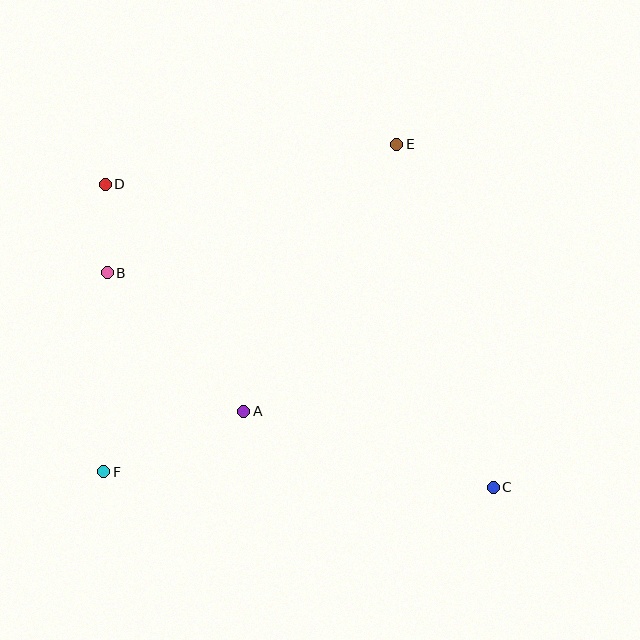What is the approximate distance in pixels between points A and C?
The distance between A and C is approximately 261 pixels.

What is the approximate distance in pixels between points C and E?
The distance between C and E is approximately 356 pixels.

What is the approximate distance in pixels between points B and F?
The distance between B and F is approximately 199 pixels.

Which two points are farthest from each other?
Points C and D are farthest from each other.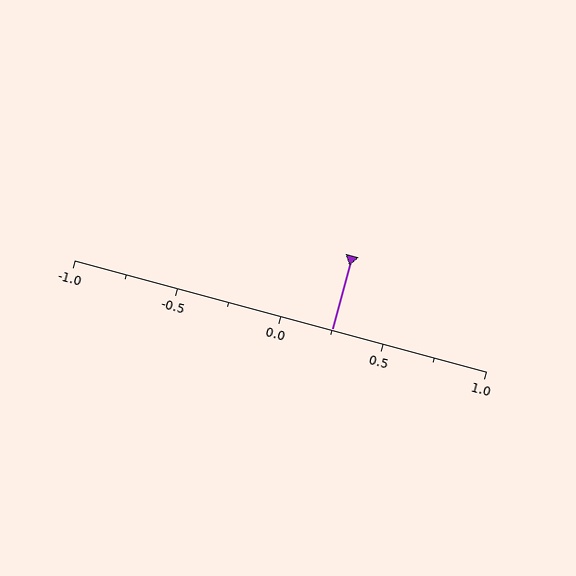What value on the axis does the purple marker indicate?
The marker indicates approximately 0.25.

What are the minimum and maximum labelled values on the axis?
The axis runs from -1.0 to 1.0.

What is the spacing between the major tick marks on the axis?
The major ticks are spaced 0.5 apart.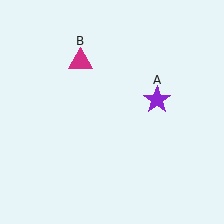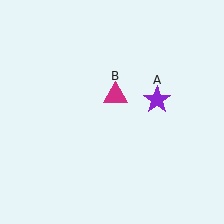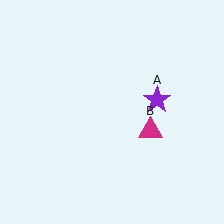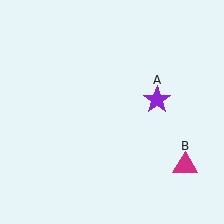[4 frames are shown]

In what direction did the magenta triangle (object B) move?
The magenta triangle (object B) moved down and to the right.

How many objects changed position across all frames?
1 object changed position: magenta triangle (object B).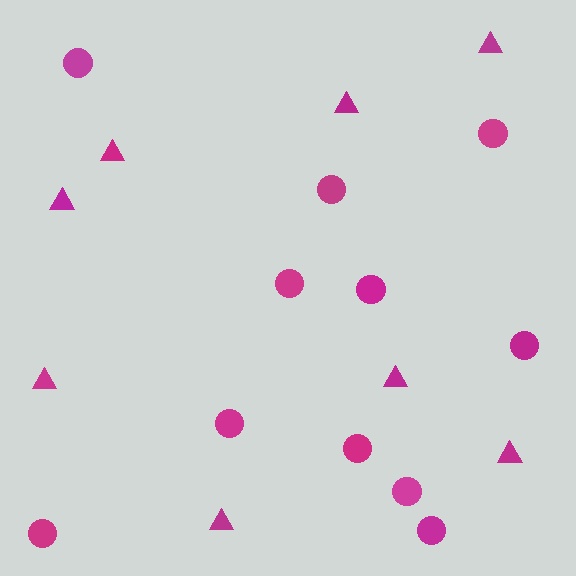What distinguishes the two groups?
There are 2 groups: one group of triangles (8) and one group of circles (11).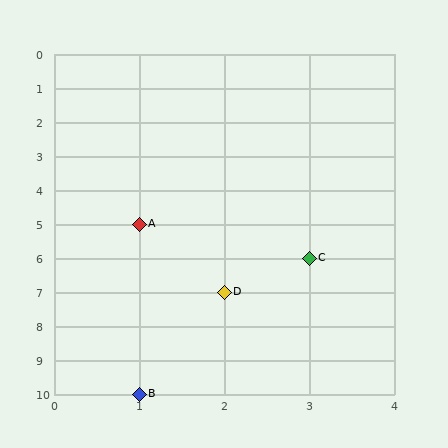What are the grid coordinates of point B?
Point B is at grid coordinates (1, 10).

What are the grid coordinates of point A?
Point A is at grid coordinates (1, 5).